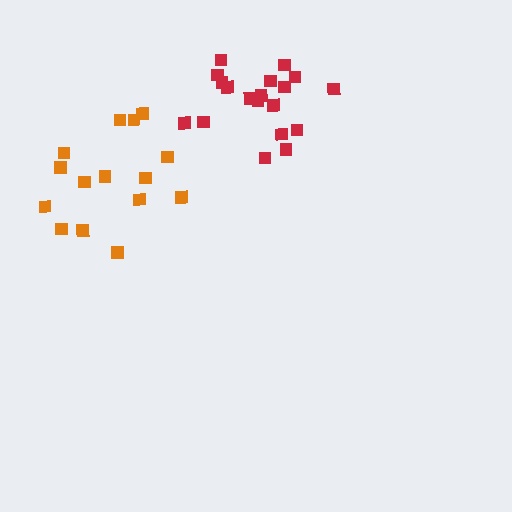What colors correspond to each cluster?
The clusters are colored: orange, red.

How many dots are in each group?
Group 1: 15 dots, Group 2: 19 dots (34 total).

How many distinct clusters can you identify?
There are 2 distinct clusters.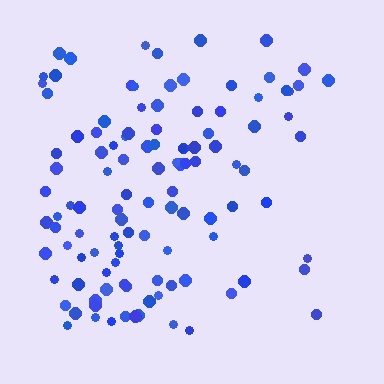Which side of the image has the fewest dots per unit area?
The right.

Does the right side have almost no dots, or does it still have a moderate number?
Still a moderate number, just noticeably fewer than the left.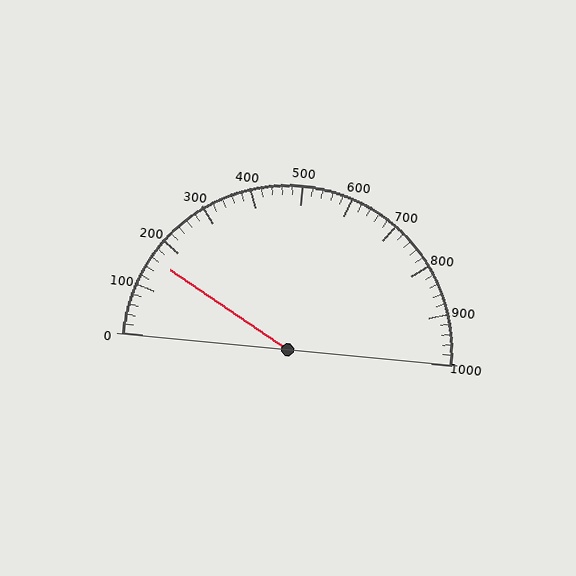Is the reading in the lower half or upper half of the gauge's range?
The reading is in the lower half of the range (0 to 1000).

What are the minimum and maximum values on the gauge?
The gauge ranges from 0 to 1000.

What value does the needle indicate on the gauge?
The needle indicates approximately 160.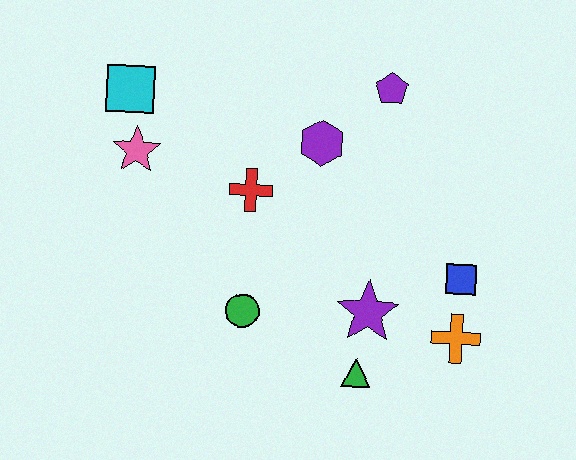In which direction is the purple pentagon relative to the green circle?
The purple pentagon is above the green circle.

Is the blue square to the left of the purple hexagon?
No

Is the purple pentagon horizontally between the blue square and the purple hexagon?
Yes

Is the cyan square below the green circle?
No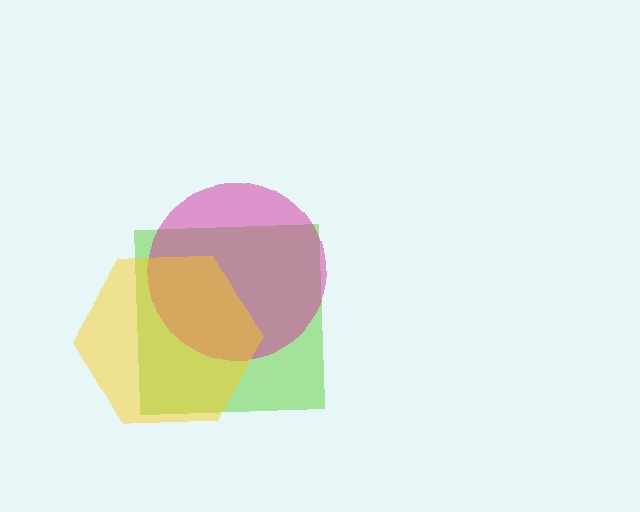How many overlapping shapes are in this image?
There are 3 overlapping shapes in the image.